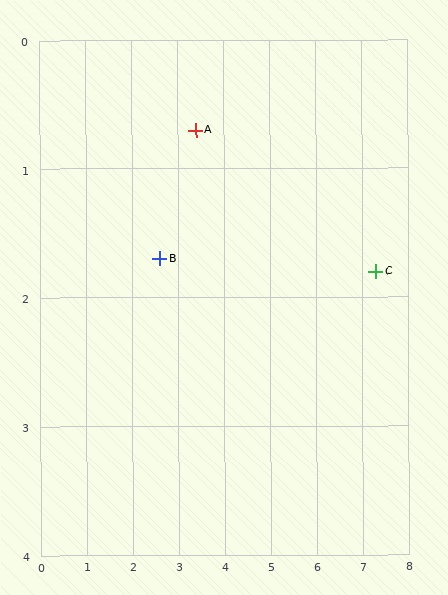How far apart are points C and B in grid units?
Points C and B are about 4.7 grid units apart.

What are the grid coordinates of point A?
Point A is at approximately (3.4, 0.7).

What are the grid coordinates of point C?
Point C is at approximately (7.3, 1.8).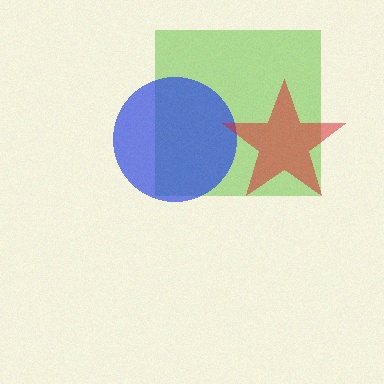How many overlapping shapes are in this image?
There are 3 overlapping shapes in the image.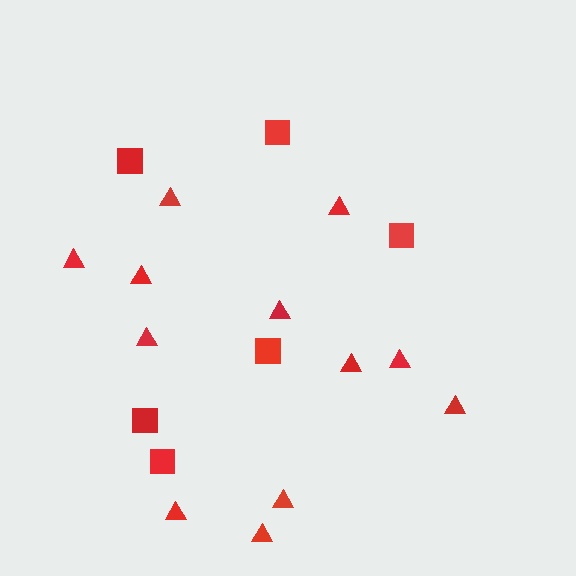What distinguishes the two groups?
There are 2 groups: one group of squares (6) and one group of triangles (12).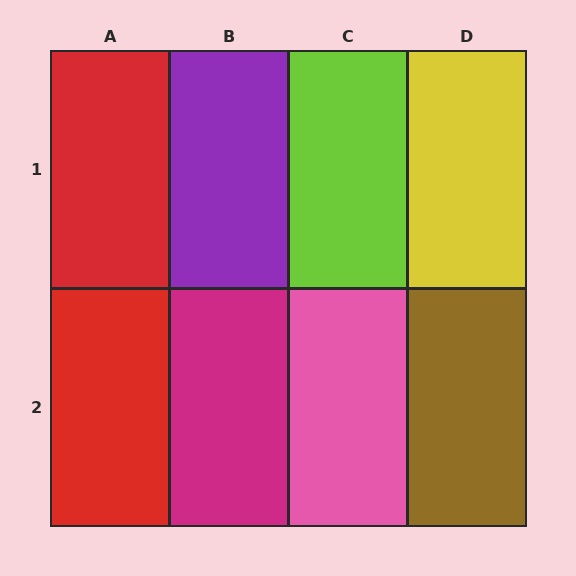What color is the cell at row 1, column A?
Red.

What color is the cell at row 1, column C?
Lime.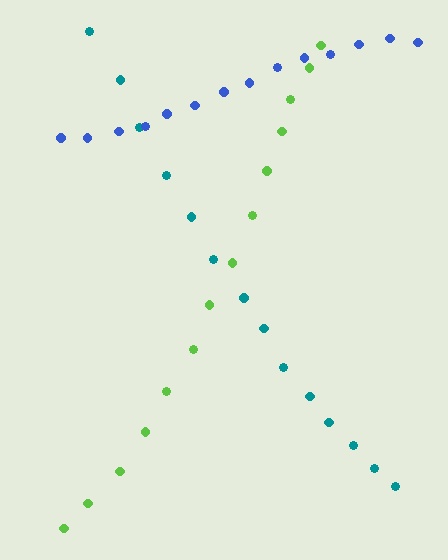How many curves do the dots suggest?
There are 3 distinct paths.